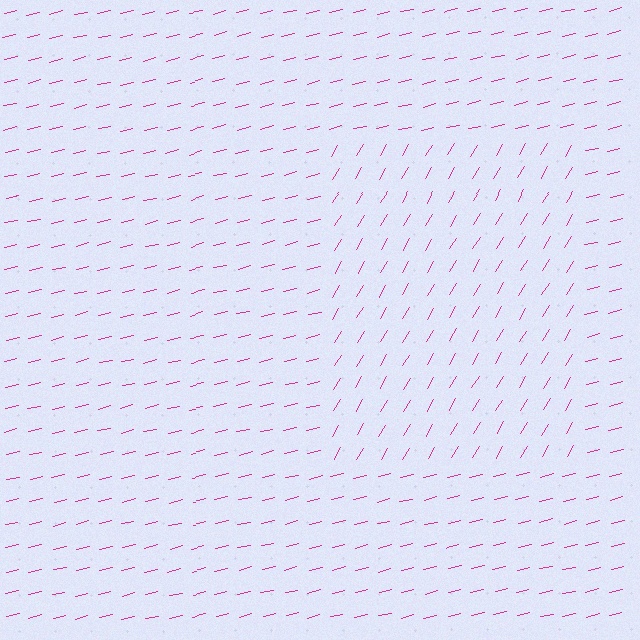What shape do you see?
I see a rectangle.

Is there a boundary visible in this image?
Yes, there is a texture boundary formed by a change in line orientation.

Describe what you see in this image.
The image is filled with small magenta line segments. A rectangle region in the image has lines oriented differently from the surrounding lines, creating a visible texture boundary.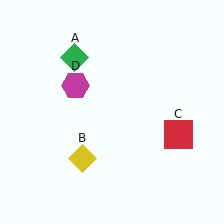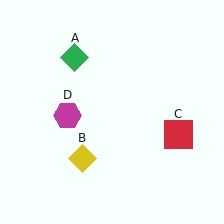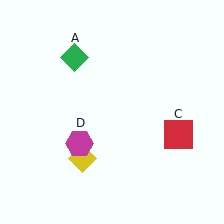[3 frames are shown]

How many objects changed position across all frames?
1 object changed position: magenta hexagon (object D).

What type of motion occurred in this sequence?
The magenta hexagon (object D) rotated counterclockwise around the center of the scene.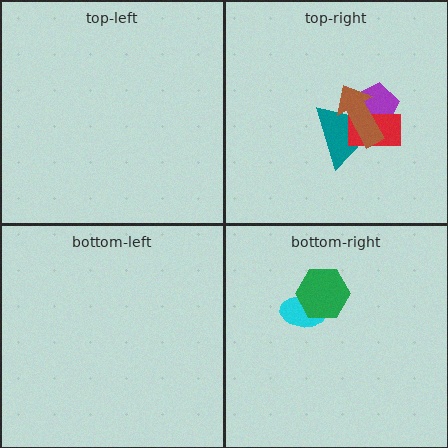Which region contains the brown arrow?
The top-right region.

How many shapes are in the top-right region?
4.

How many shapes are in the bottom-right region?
2.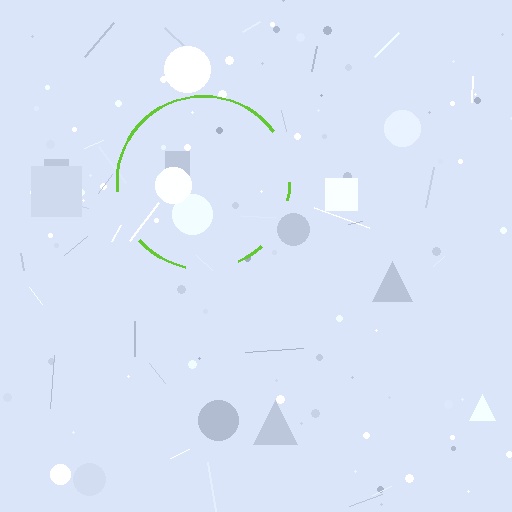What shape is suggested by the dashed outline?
The dashed outline suggests a circle.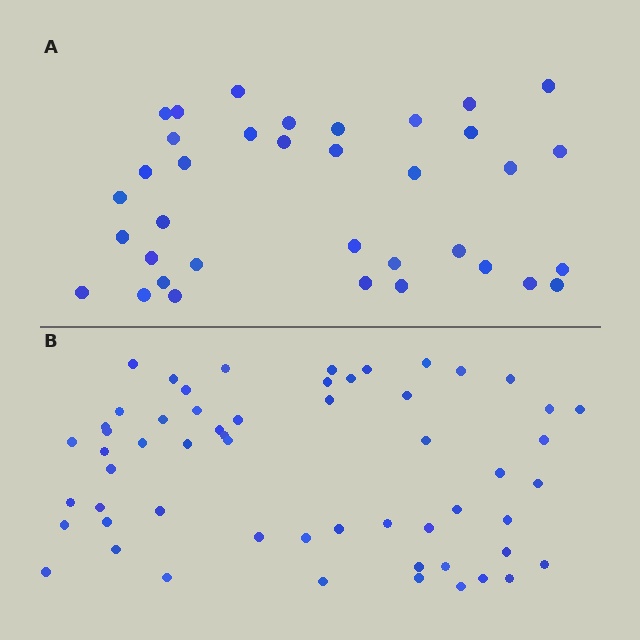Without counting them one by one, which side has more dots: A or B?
Region B (the bottom region) has more dots.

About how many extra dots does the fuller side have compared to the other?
Region B has approximately 20 more dots than region A.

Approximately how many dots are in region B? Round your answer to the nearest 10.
About 60 dots. (The exact count is 57, which rounds to 60.)